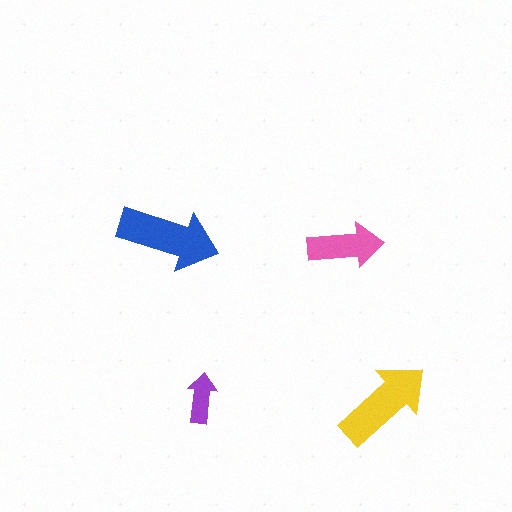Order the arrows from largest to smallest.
the blue one, the yellow one, the pink one, the purple one.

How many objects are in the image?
There are 4 objects in the image.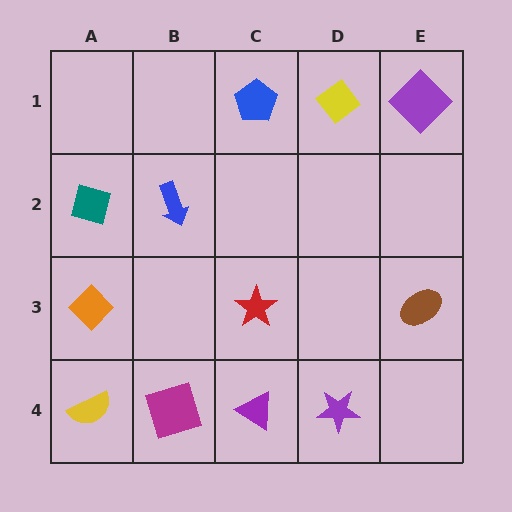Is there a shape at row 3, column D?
No, that cell is empty.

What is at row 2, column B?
A blue arrow.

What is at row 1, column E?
A purple diamond.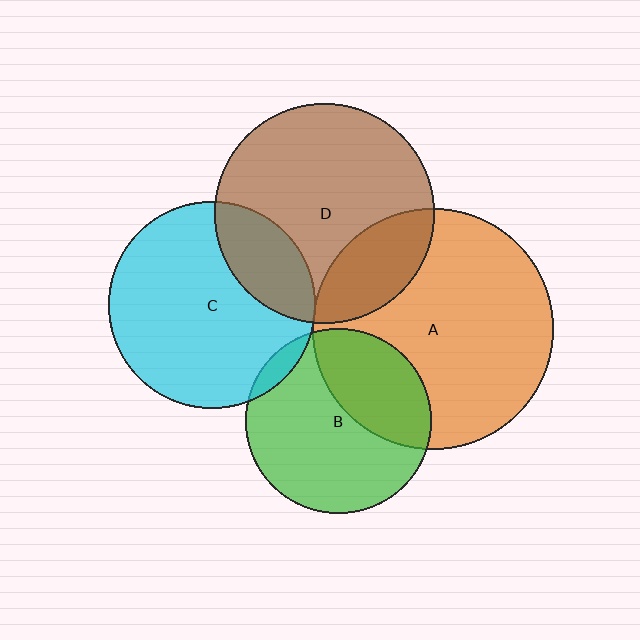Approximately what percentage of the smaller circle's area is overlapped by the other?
Approximately 20%.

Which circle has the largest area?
Circle A (orange).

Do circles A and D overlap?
Yes.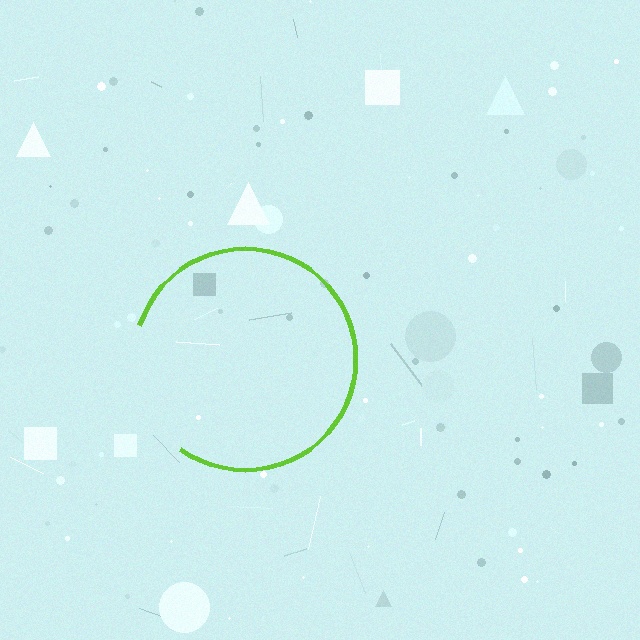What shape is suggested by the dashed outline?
The dashed outline suggests a circle.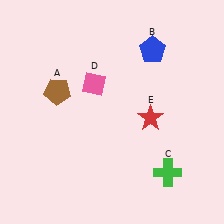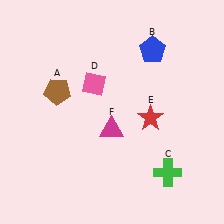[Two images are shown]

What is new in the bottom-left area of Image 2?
A magenta triangle (F) was added in the bottom-left area of Image 2.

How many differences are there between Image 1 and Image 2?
There is 1 difference between the two images.